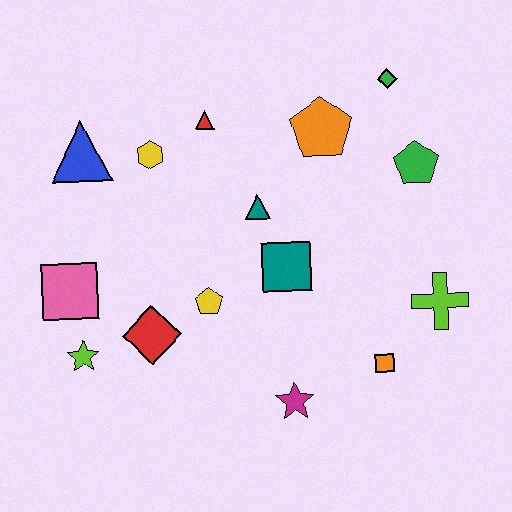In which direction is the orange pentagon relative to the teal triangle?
The orange pentagon is above the teal triangle.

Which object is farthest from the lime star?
The green diamond is farthest from the lime star.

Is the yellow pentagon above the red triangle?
No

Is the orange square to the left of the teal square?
No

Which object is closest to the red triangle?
The yellow hexagon is closest to the red triangle.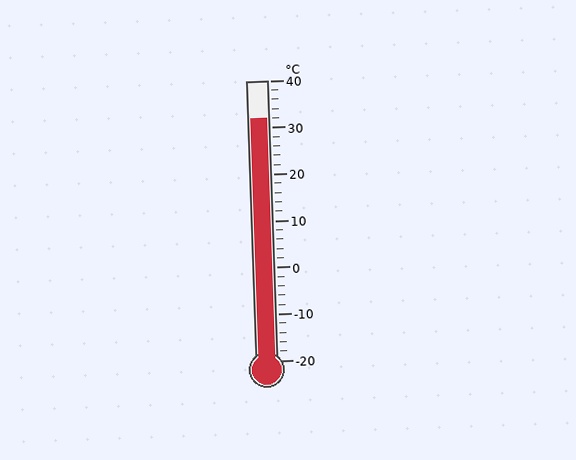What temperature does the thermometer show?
The thermometer shows approximately 32°C.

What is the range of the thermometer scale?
The thermometer scale ranges from -20°C to 40°C.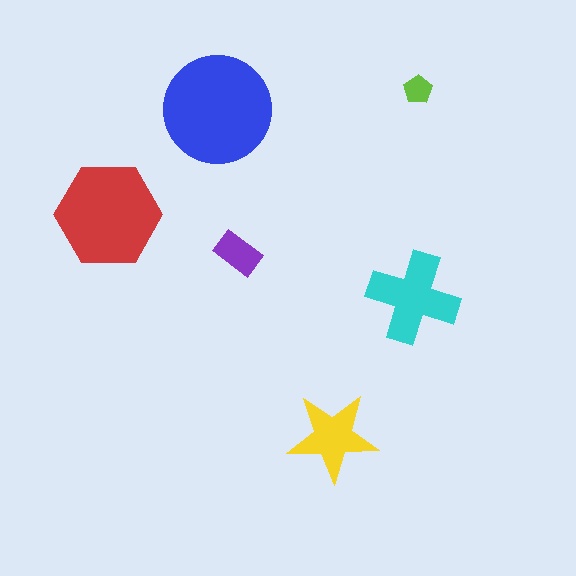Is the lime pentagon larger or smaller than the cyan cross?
Smaller.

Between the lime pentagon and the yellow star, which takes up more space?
The yellow star.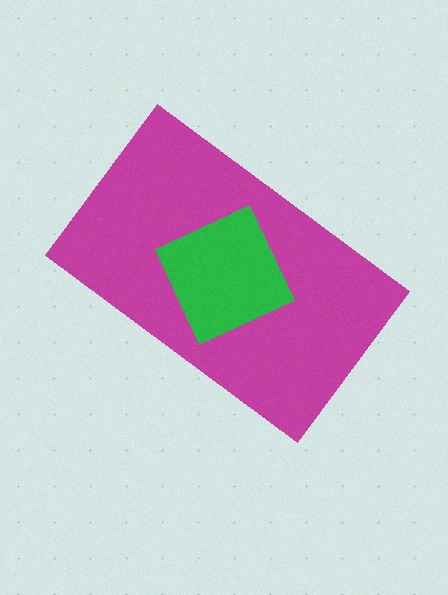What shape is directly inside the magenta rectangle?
The green diamond.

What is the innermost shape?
The green diamond.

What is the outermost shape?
The magenta rectangle.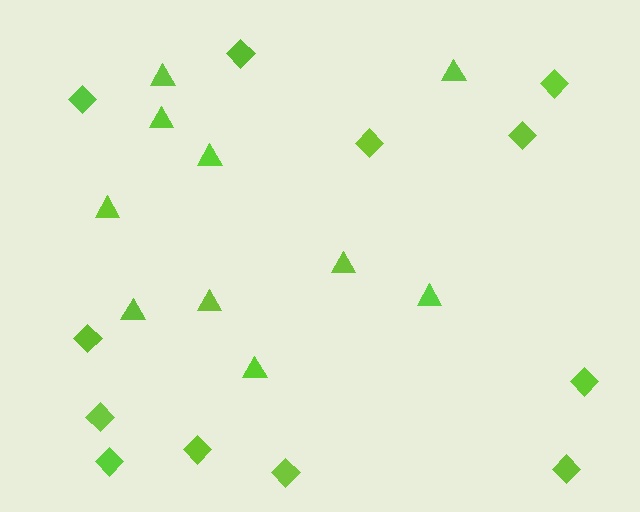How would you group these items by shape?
There are 2 groups: one group of triangles (10) and one group of diamonds (12).